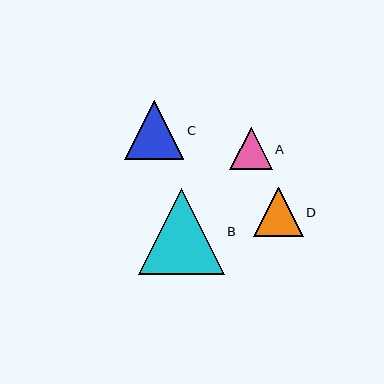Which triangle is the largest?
Triangle B is the largest with a size of approximately 86 pixels.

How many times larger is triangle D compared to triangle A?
Triangle D is approximately 1.2 times the size of triangle A.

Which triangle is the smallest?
Triangle A is the smallest with a size of approximately 42 pixels.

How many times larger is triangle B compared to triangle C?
Triangle B is approximately 1.5 times the size of triangle C.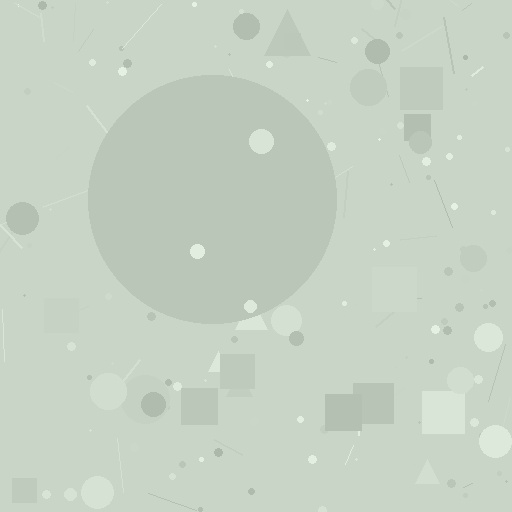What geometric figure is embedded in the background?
A circle is embedded in the background.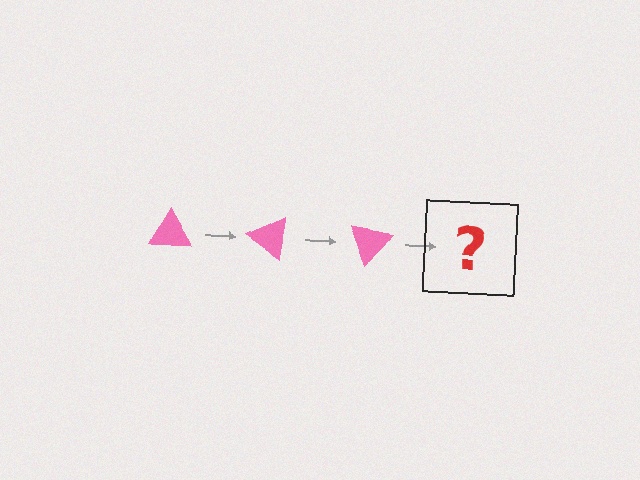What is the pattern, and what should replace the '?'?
The pattern is that the triangle rotates 35 degrees each step. The '?' should be a pink triangle rotated 105 degrees.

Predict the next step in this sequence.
The next step is a pink triangle rotated 105 degrees.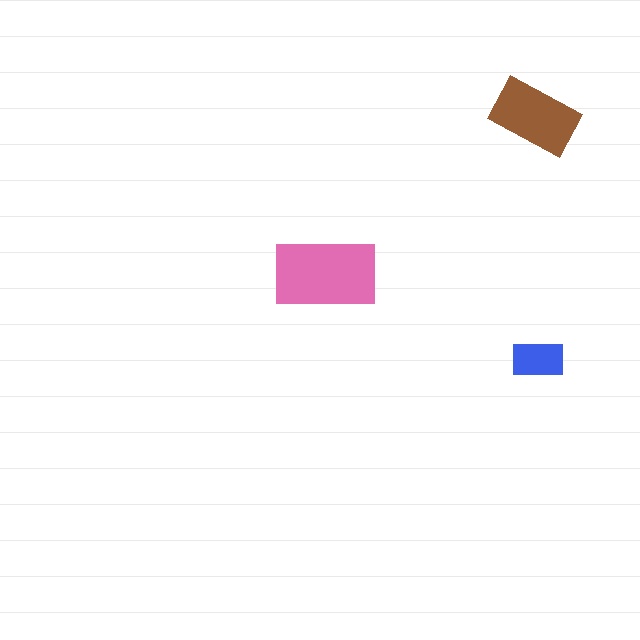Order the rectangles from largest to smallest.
the pink one, the brown one, the blue one.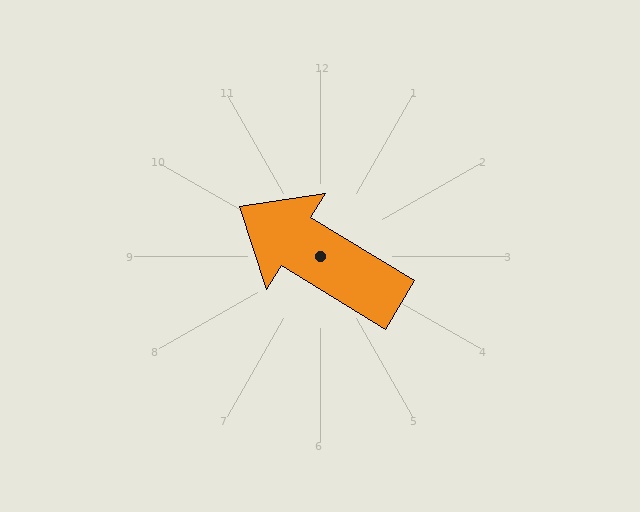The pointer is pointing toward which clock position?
Roughly 10 o'clock.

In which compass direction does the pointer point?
Northwest.